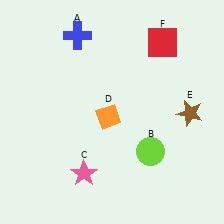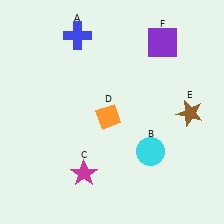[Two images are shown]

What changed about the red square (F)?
In Image 1, F is red. In Image 2, it changed to purple.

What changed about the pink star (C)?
In Image 1, C is pink. In Image 2, it changed to magenta.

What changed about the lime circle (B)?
In Image 1, B is lime. In Image 2, it changed to cyan.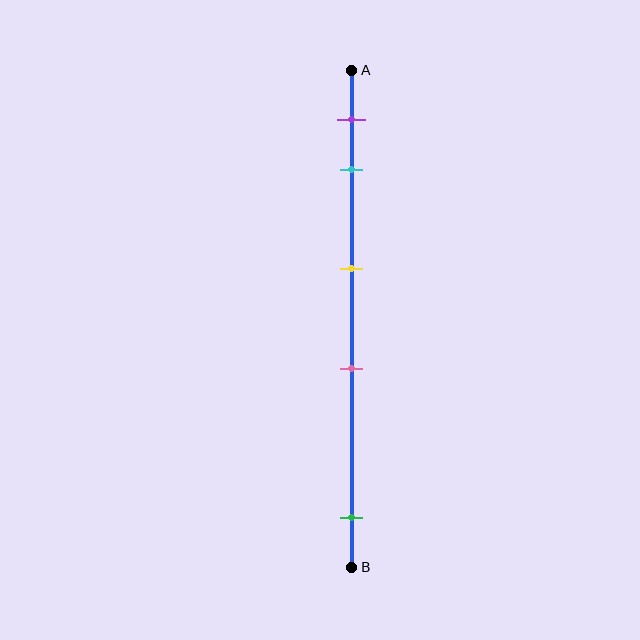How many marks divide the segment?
There are 5 marks dividing the segment.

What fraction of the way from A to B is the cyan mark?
The cyan mark is approximately 20% (0.2) of the way from A to B.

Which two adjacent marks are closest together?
The purple and cyan marks are the closest adjacent pair.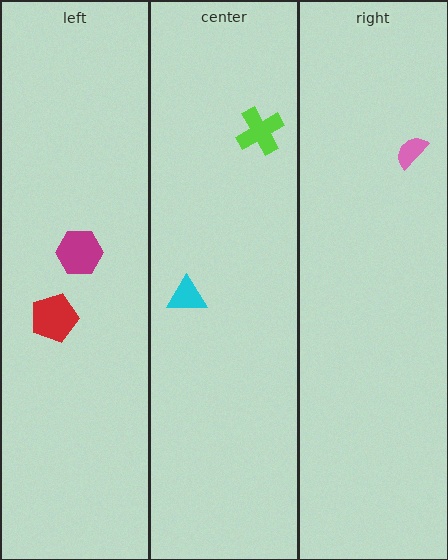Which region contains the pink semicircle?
The right region.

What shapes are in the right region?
The pink semicircle.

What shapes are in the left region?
The red pentagon, the magenta hexagon.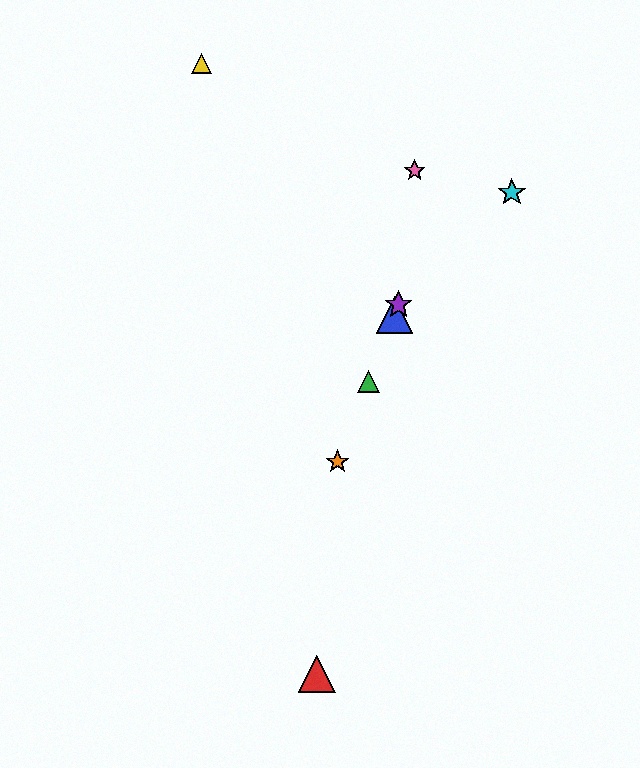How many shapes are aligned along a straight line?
4 shapes (the blue triangle, the green triangle, the purple star, the orange star) are aligned along a straight line.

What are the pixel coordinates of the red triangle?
The red triangle is at (317, 674).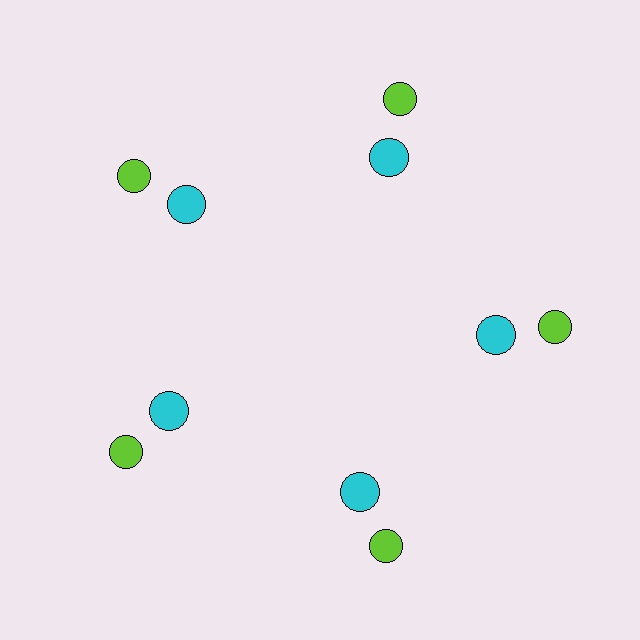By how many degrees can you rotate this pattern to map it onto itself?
The pattern maps onto itself every 72 degrees of rotation.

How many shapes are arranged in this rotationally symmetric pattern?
There are 10 shapes, arranged in 5 groups of 2.